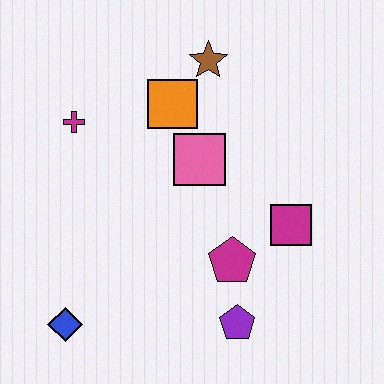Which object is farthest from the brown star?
The blue diamond is farthest from the brown star.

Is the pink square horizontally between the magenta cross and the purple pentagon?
Yes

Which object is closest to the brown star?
The orange square is closest to the brown star.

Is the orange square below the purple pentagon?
No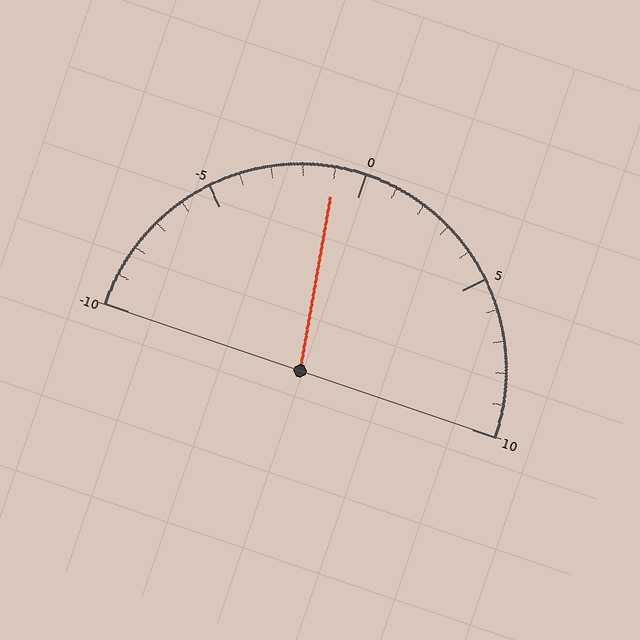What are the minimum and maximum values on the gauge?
The gauge ranges from -10 to 10.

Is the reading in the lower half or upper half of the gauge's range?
The reading is in the lower half of the range (-10 to 10).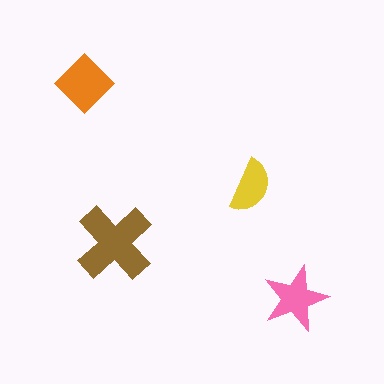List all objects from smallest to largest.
The yellow semicircle, the pink star, the orange diamond, the brown cross.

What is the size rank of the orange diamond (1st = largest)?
2nd.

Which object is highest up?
The orange diamond is topmost.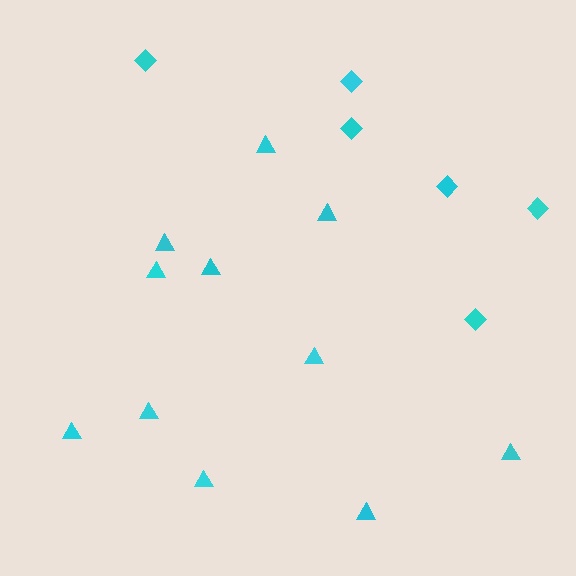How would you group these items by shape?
There are 2 groups: one group of triangles (11) and one group of diamonds (6).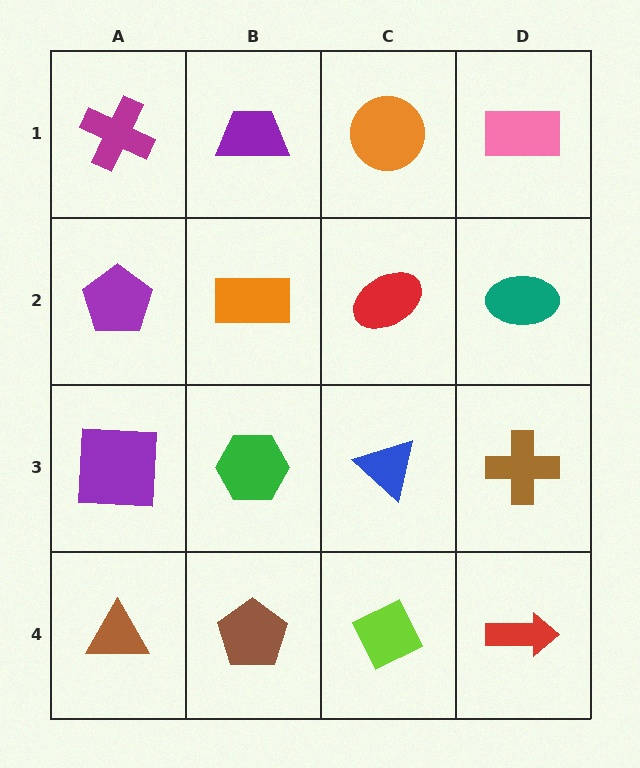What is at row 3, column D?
A brown cross.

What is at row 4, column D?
A red arrow.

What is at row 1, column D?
A pink rectangle.